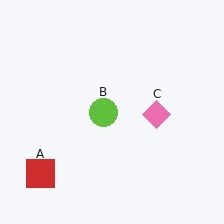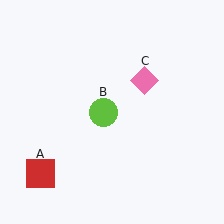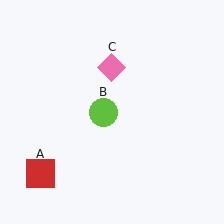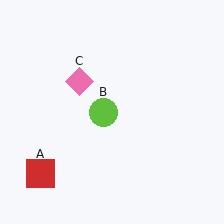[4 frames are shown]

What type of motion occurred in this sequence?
The pink diamond (object C) rotated counterclockwise around the center of the scene.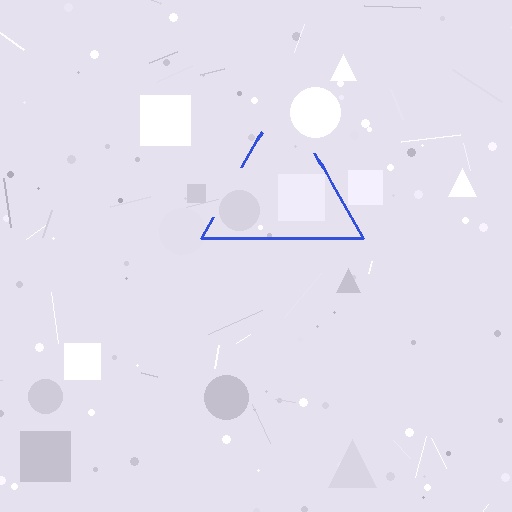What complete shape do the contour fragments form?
The contour fragments form a triangle.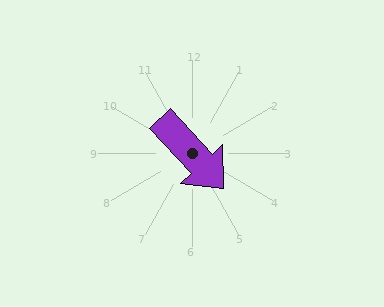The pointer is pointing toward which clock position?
Roughly 5 o'clock.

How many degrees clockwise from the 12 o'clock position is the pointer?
Approximately 138 degrees.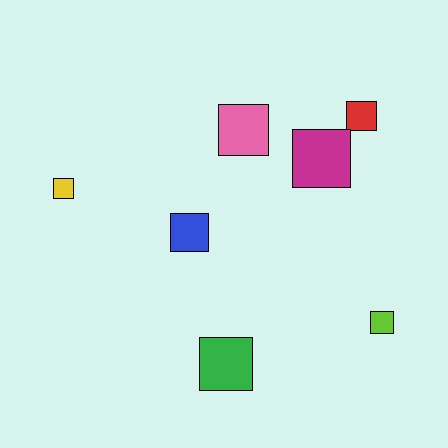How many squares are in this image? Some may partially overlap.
There are 7 squares.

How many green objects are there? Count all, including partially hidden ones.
There is 1 green object.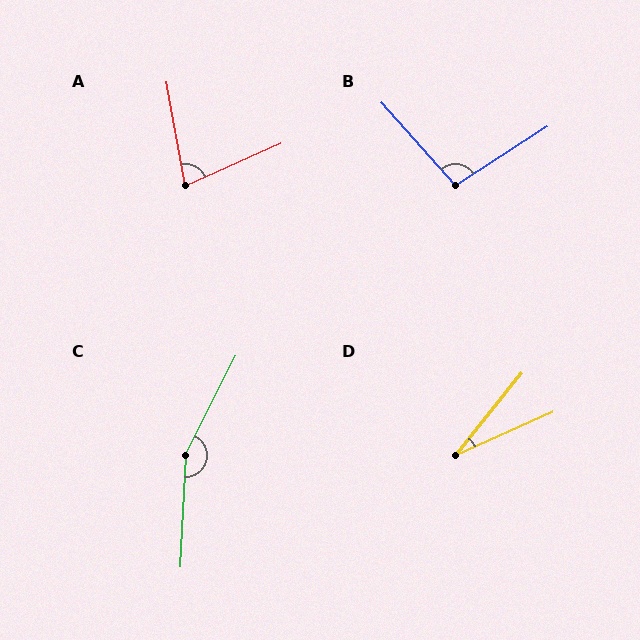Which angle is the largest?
C, at approximately 156 degrees.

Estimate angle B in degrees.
Approximately 99 degrees.